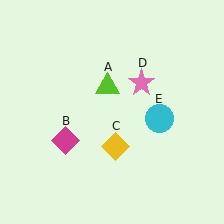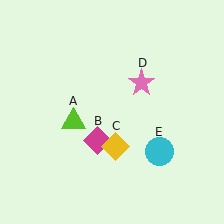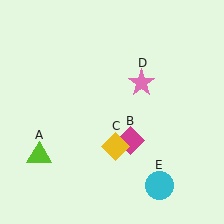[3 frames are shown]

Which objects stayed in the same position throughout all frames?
Yellow diamond (object C) and pink star (object D) remained stationary.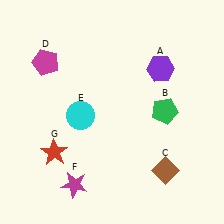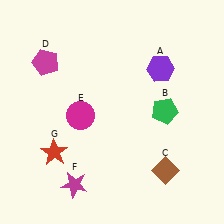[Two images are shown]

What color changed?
The circle (E) changed from cyan in Image 1 to magenta in Image 2.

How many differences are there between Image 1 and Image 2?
There is 1 difference between the two images.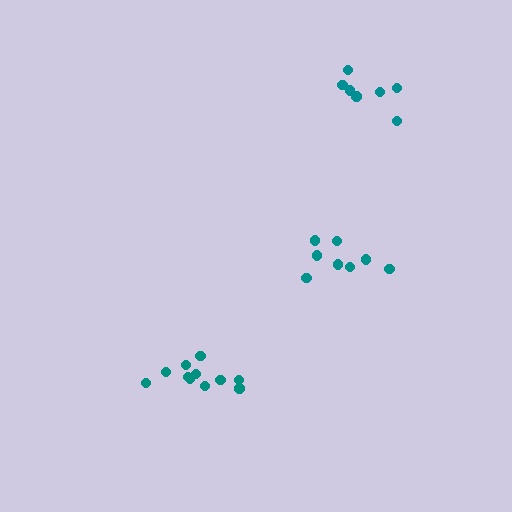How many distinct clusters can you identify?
There are 3 distinct clusters.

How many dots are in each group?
Group 1: 8 dots, Group 2: 7 dots, Group 3: 11 dots (26 total).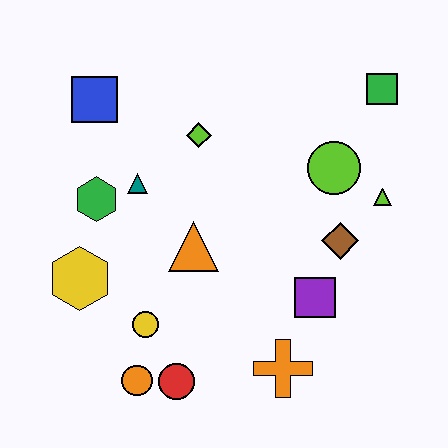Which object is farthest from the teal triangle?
The green square is farthest from the teal triangle.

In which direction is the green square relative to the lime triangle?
The green square is above the lime triangle.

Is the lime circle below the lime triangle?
No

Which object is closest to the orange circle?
The red circle is closest to the orange circle.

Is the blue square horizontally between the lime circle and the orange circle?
No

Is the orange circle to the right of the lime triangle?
No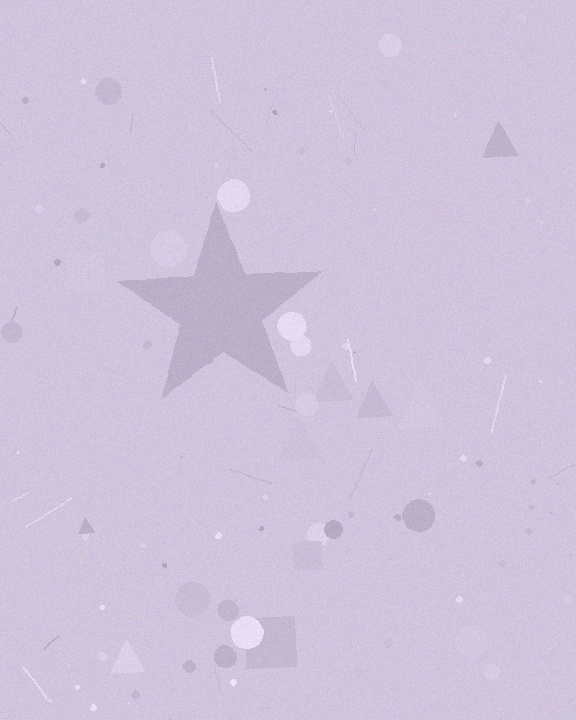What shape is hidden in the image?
A star is hidden in the image.